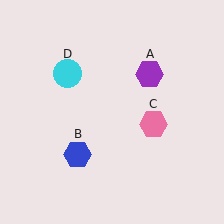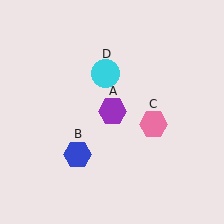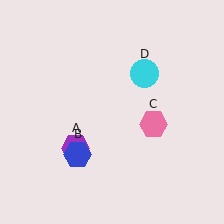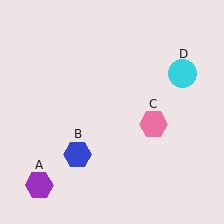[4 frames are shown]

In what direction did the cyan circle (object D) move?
The cyan circle (object D) moved right.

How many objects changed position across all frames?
2 objects changed position: purple hexagon (object A), cyan circle (object D).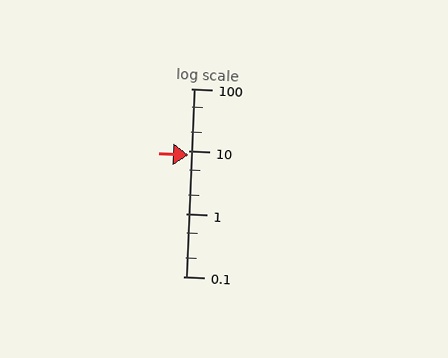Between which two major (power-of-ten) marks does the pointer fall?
The pointer is between 1 and 10.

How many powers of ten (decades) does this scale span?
The scale spans 3 decades, from 0.1 to 100.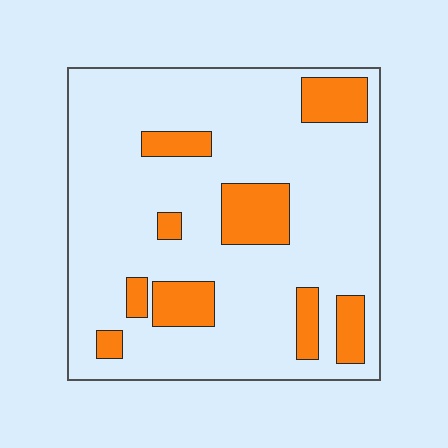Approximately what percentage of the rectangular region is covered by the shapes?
Approximately 20%.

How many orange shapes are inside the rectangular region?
9.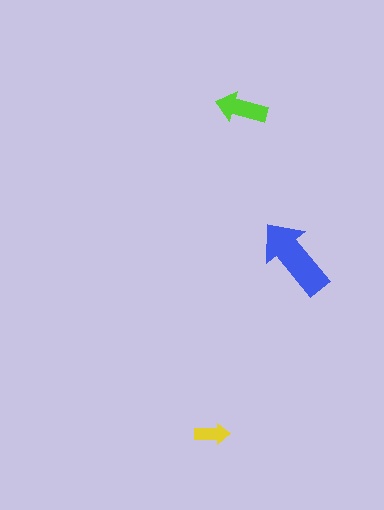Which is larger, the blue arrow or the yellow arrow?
The blue one.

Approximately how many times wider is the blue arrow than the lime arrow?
About 1.5 times wider.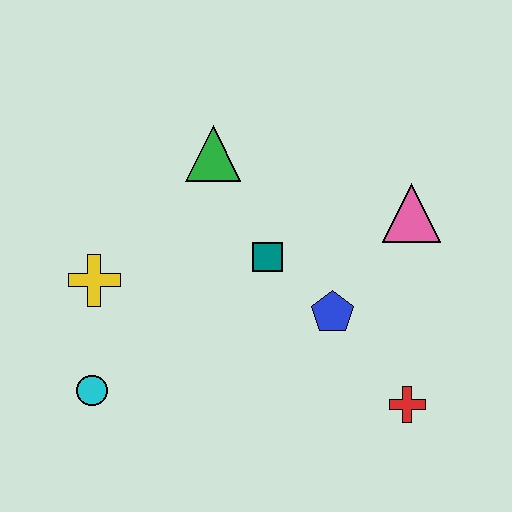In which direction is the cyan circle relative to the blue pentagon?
The cyan circle is to the left of the blue pentagon.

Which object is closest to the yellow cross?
The cyan circle is closest to the yellow cross.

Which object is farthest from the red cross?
The yellow cross is farthest from the red cross.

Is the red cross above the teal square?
No